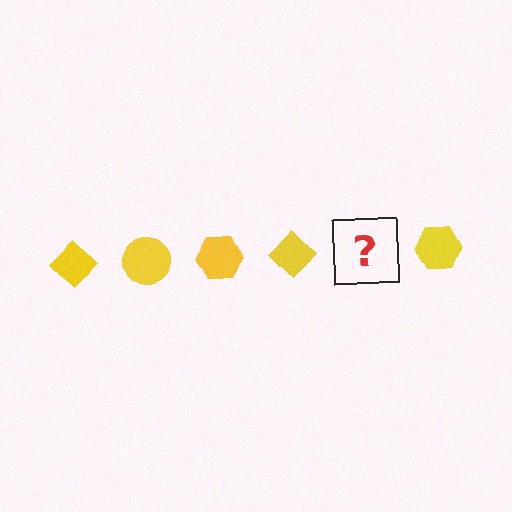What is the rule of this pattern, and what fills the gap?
The rule is that the pattern cycles through diamond, circle, hexagon shapes in yellow. The gap should be filled with a yellow circle.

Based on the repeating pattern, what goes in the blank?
The blank should be a yellow circle.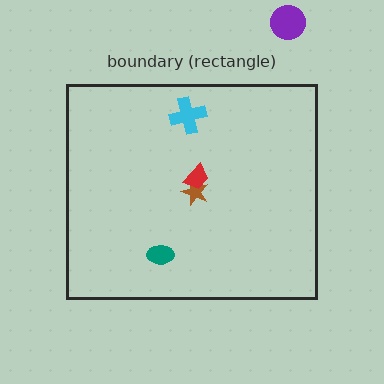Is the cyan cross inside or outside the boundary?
Inside.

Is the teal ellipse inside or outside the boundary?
Inside.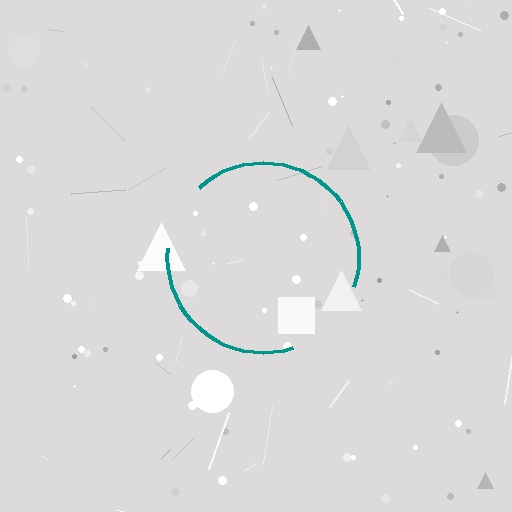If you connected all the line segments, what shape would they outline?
They would outline a circle.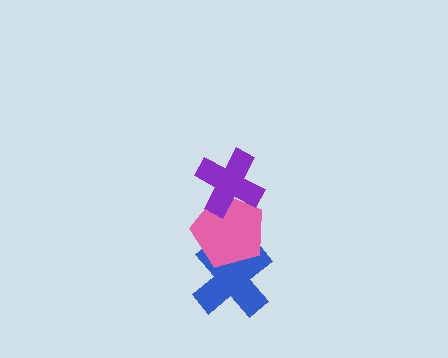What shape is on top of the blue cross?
The pink pentagon is on top of the blue cross.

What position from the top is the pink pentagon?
The pink pentagon is 2nd from the top.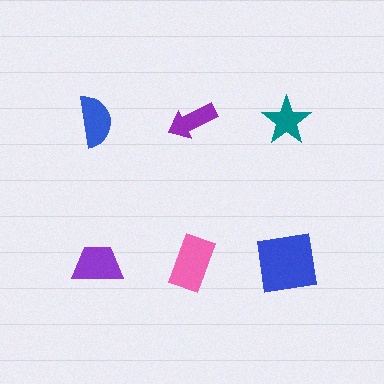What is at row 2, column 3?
A blue square.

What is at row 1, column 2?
A purple arrow.